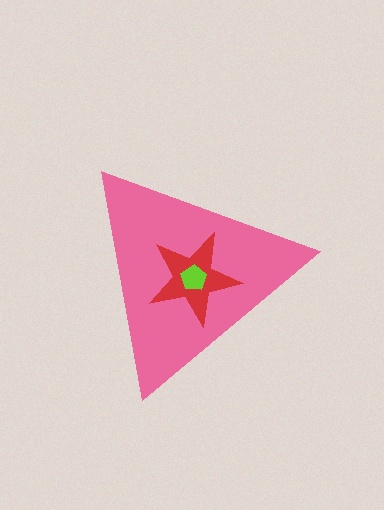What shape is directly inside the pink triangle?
The red star.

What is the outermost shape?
The pink triangle.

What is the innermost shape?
The lime pentagon.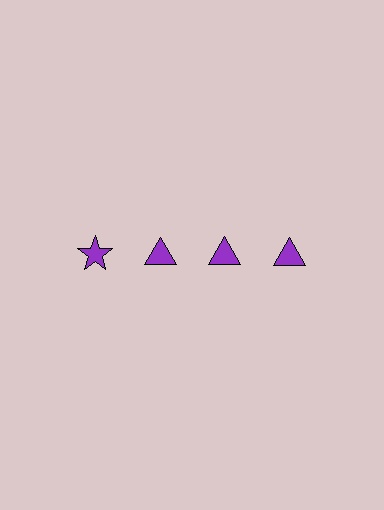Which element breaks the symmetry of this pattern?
The purple star in the top row, leftmost column breaks the symmetry. All other shapes are purple triangles.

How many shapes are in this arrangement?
There are 4 shapes arranged in a grid pattern.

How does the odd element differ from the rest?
It has a different shape: star instead of triangle.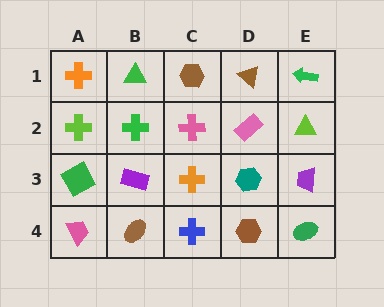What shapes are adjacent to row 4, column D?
A teal hexagon (row 3, column D), a blue cross (row 4, column C), a green ellipse (row 4, column E).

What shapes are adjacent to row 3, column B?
A green cross (row 2, column B), a brown ellipse (row 4, column B), a green square (row 3, column A), an orange cross (row 3, column C).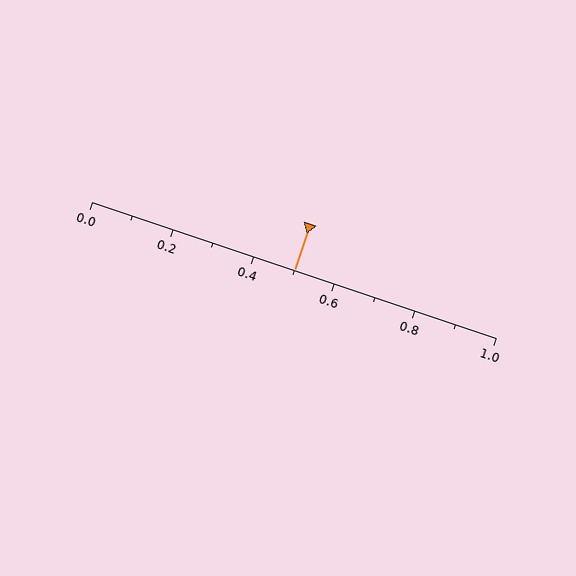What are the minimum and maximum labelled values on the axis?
The axis runs from 0.0 to 1.0.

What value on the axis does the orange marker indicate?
The marker indicates approximately 0.5.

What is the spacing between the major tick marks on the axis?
The major ticks are spaced 0.2 apart.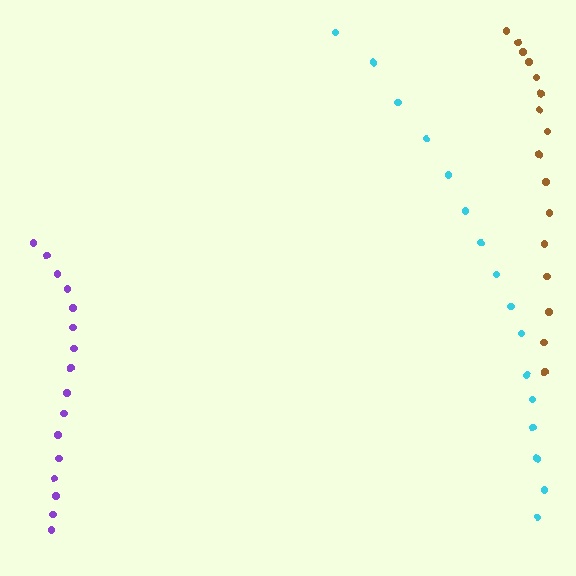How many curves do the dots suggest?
There are 3 distinct paths.